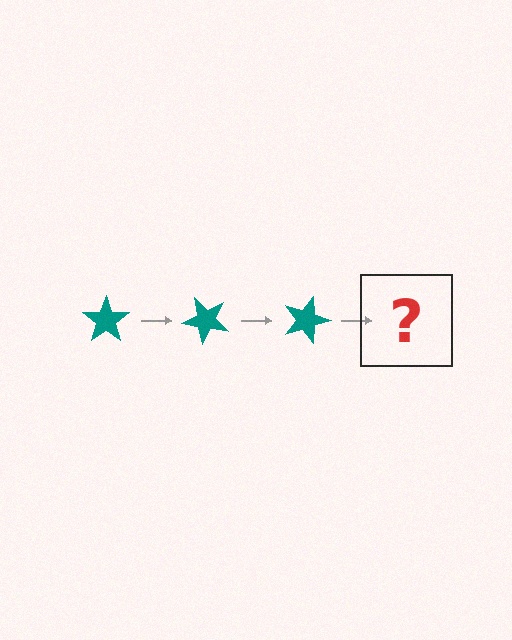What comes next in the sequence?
The next element should be a teal star rotated 135 degrees.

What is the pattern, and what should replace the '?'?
The pattern is that the star rotates 45 degrees each step. The '?' should be a teal star rotated 135 degrees.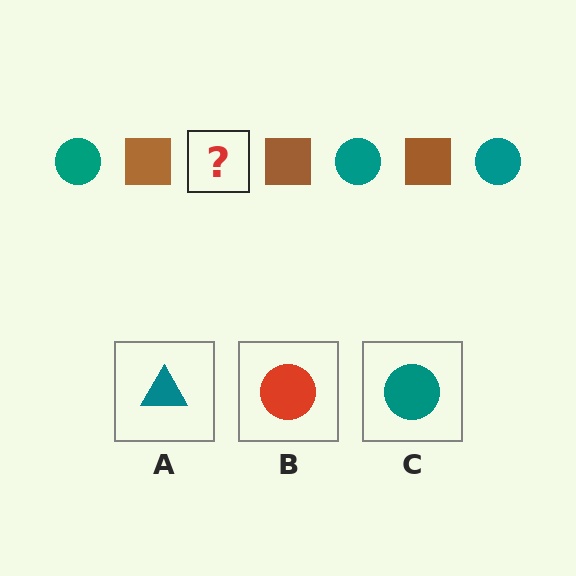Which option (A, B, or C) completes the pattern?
C.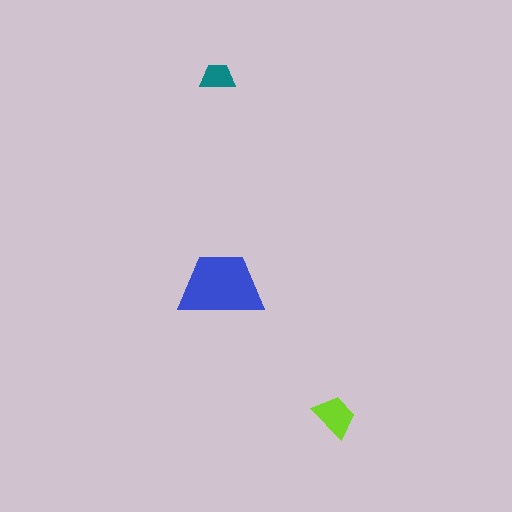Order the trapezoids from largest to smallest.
the blue one, the lime one, the teal one.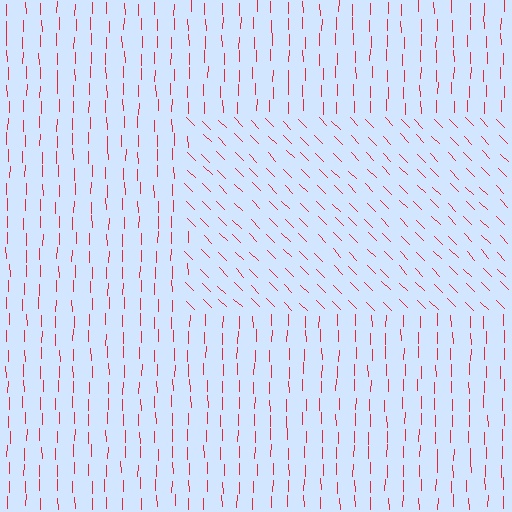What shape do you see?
I see a rectangle.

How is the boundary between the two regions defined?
The boundary is defined purely by a change in line orientation (approximately 45 degrees difference). All lines are the same color and thickness.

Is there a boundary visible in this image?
Yes, there is a texture boundary formed by a change in line orientation.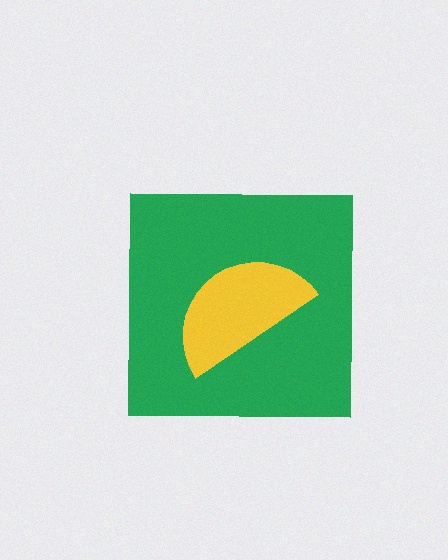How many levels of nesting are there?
2.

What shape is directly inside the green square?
The yellow semicircle.